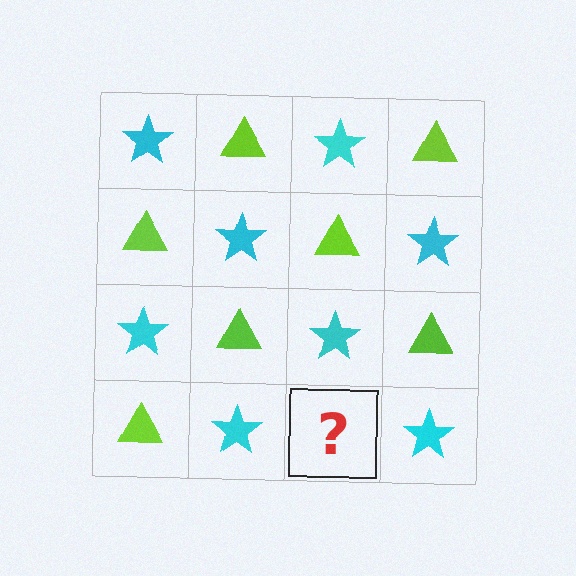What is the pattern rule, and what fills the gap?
The rule is that it alternates cyan star and lime triangle in a checkerboard pattern. The gap should be filled with a lime triangle.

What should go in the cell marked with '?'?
The missing cell should contain a lime triangle.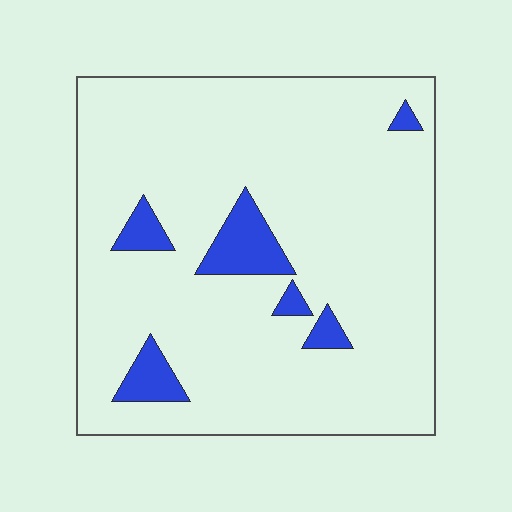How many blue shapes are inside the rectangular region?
6.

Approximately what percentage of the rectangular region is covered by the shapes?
Approximately 10%.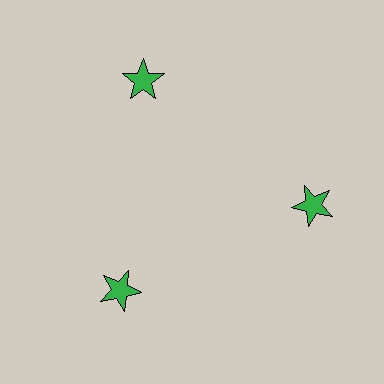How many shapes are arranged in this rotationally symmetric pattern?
There are 3 shapes, arranged in 3 groups of 1.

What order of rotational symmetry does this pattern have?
This pattern has 3-fold rotational symmetry.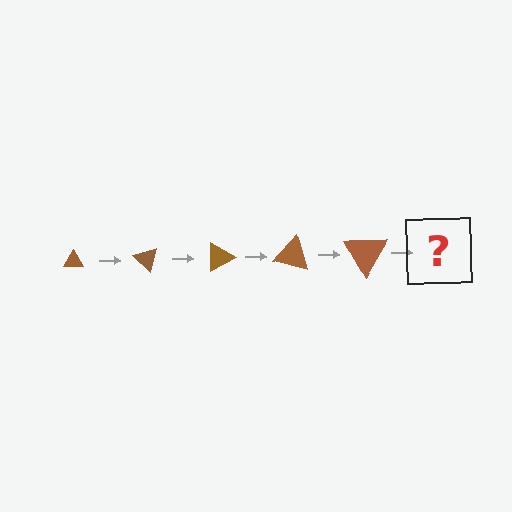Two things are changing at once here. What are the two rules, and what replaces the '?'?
The two rules are that the triangle grows larger each step and it rotates 45 degrees each step. The '?' should be a triangle, larger than the previous one and rotated 225 degrees from the start.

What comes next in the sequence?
The next element should be a triangle, larger than the previous one and rotated 225 degrees from the start.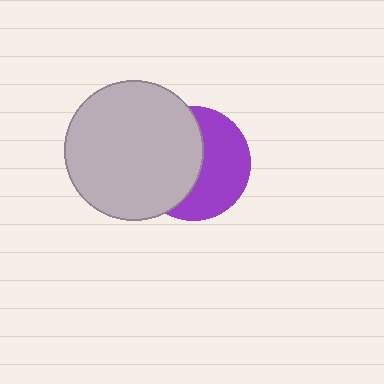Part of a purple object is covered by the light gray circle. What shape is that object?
It is a circle.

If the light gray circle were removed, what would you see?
You would see the complete purple circle.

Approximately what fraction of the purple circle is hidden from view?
Roughly 51% of the purple circle is hidden behind the light gray circle.